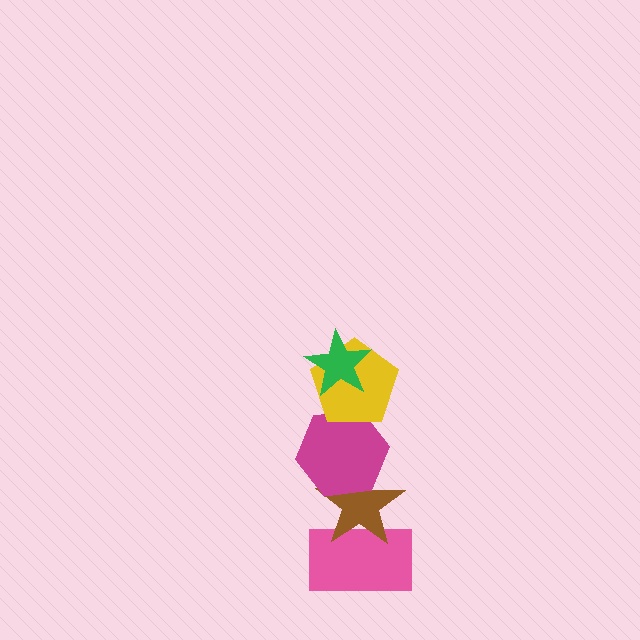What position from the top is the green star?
The green star is 1st from the top.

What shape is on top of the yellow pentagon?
The green star is on top of the yellow pentagon.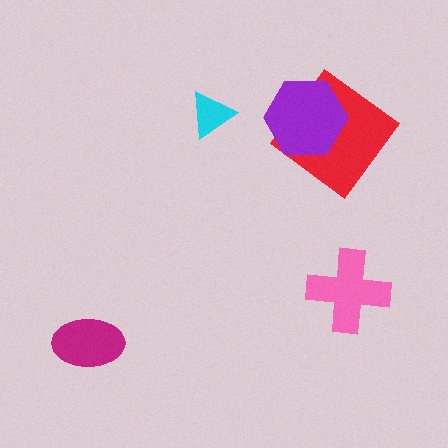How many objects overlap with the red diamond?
1 object overlaps with the red diamond.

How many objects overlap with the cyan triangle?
0 objects overlap with the cyan triangle.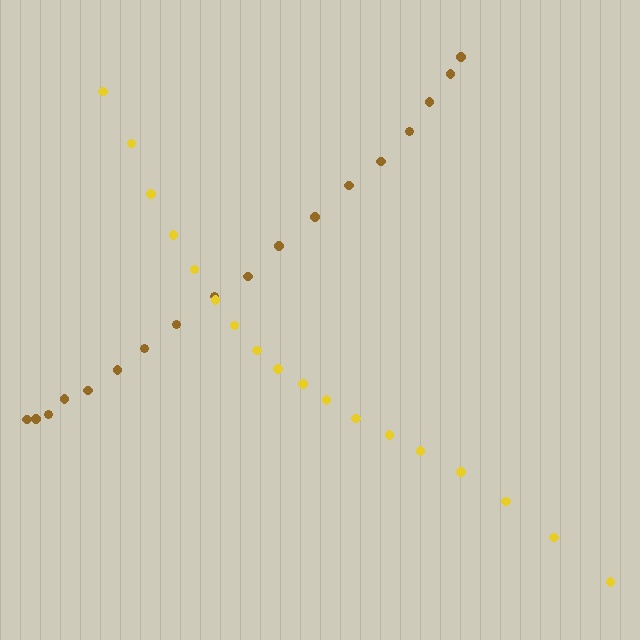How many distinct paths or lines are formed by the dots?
There are 2 distinct paths.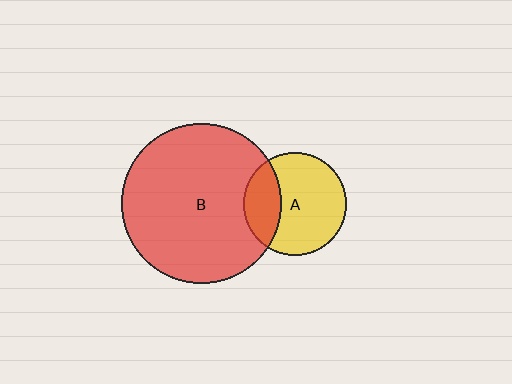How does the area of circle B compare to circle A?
Approximately 2.5 times.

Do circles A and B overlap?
Yes.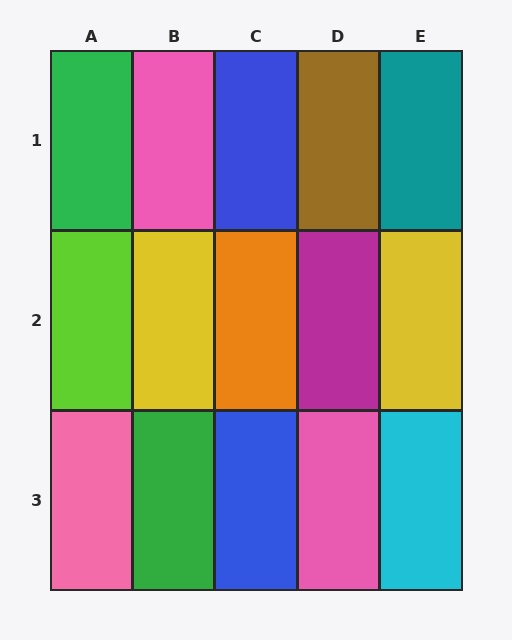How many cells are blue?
2 cells are blue.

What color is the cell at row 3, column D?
Pink.